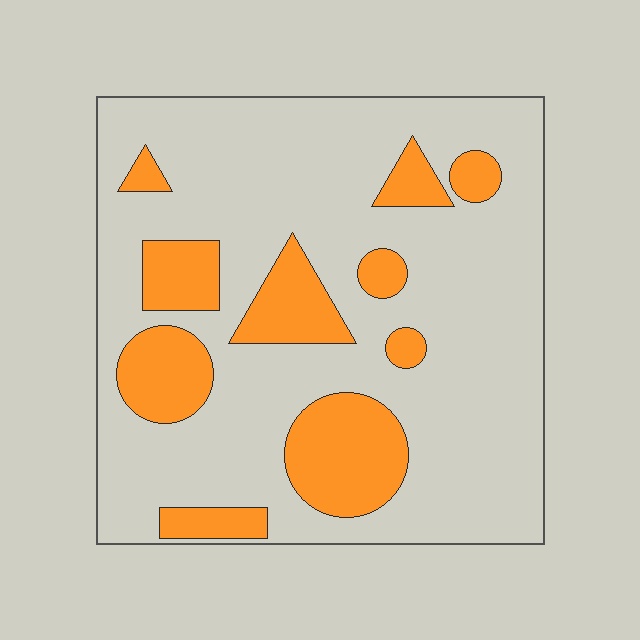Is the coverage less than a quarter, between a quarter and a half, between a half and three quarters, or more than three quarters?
Less than a quarter.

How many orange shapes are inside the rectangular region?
10.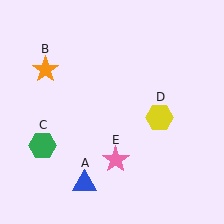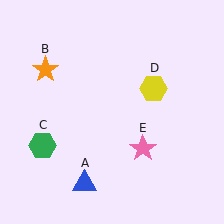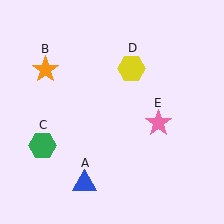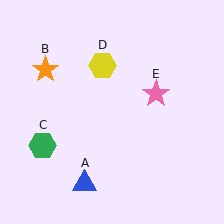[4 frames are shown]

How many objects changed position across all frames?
2 objects changed position: yellow hexagon (object D), pink star (object E).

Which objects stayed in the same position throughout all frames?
Blue triangle (object A) and orange star (object B) and green hexagon (object C) remained stationary.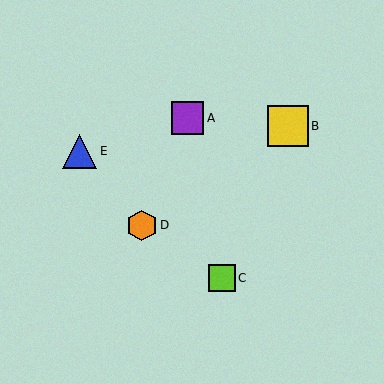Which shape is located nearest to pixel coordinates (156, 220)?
The orange hexagon (labeled D) at (142, 225) is nearest to that location.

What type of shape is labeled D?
Shape D is an orange hexagon.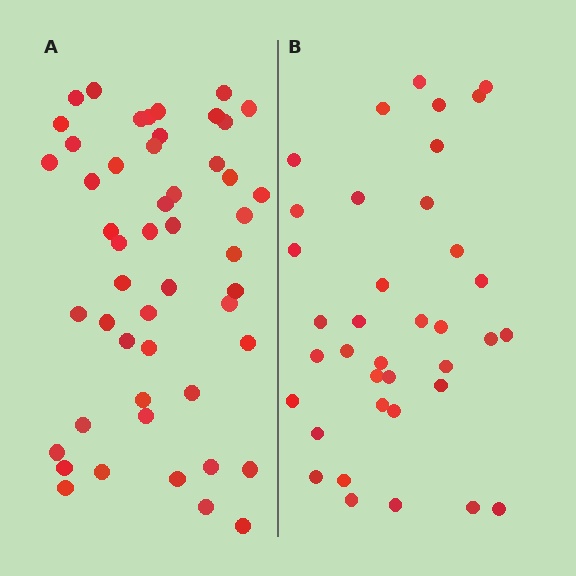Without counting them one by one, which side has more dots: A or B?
Region A (the left region) has more dots.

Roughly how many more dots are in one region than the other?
Region A has approximately 15 more dots than region B.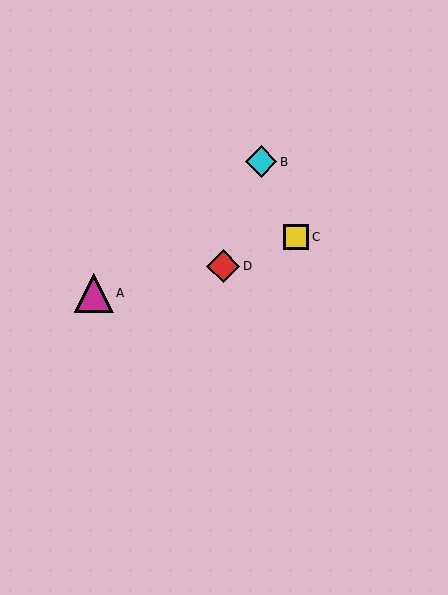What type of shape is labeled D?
Shape D is a red diamond.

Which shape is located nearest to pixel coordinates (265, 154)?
The cyan diamond (labeled B) at (261, 162) is nearest to that location.